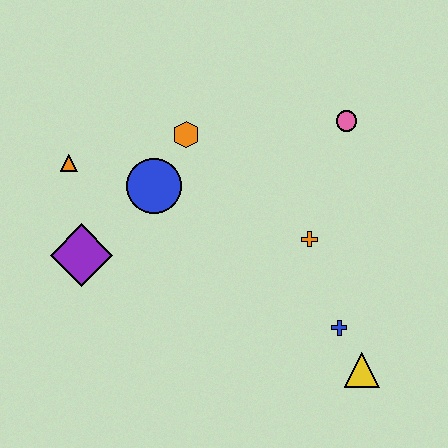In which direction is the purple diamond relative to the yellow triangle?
The purple diamond is to the left of the yellow triangle.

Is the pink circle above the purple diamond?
Yes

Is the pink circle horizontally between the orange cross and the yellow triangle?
Yes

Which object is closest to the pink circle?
The orange cross is closest to the pink circle.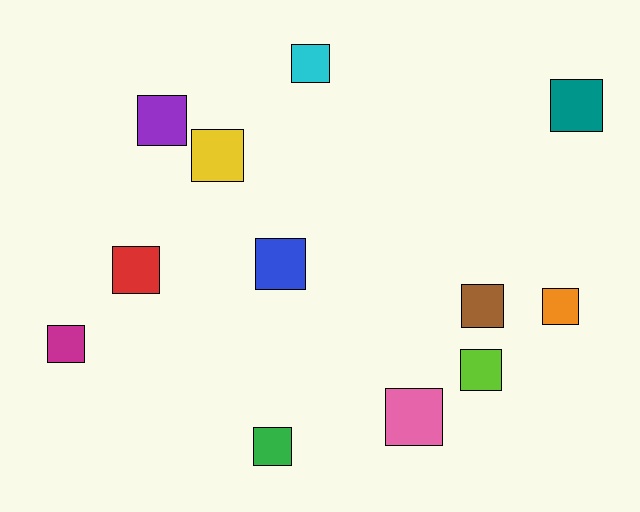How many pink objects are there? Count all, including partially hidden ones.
There is 1 pink object.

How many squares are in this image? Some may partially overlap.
There are 12 squares.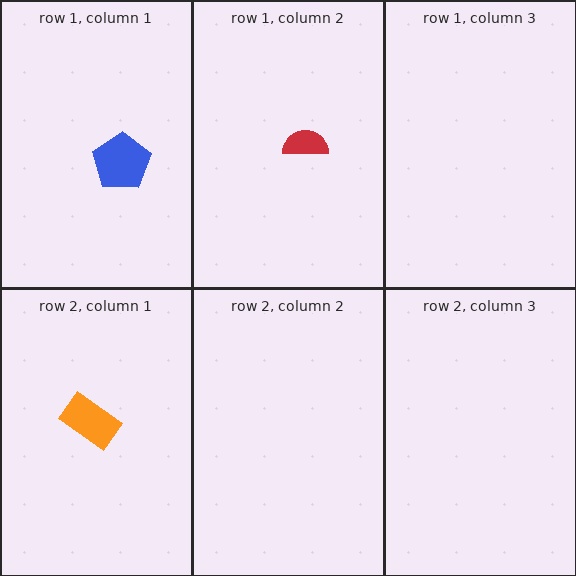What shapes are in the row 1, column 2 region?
The red semicircle.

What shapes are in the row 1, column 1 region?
The blue pentagon.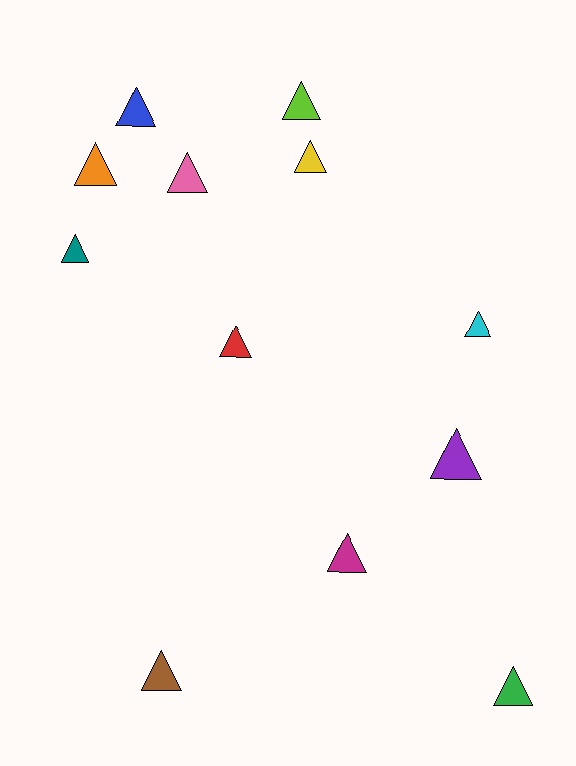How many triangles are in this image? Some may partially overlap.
There are 12 triangles.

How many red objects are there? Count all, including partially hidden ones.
There is 1 red object.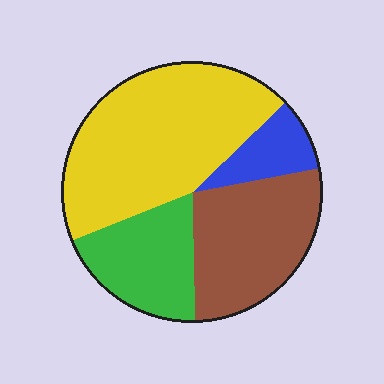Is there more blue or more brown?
Brown.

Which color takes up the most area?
Yellow, at roughly 45%.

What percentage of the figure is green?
Green covers around 20% of the figure.